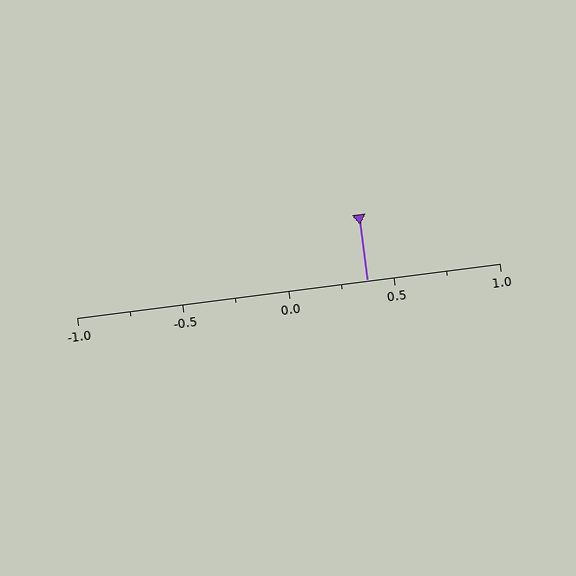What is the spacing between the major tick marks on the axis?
The major ticks are spaced 0.5 apart.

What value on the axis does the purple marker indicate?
The marker indicates approximately 0.38.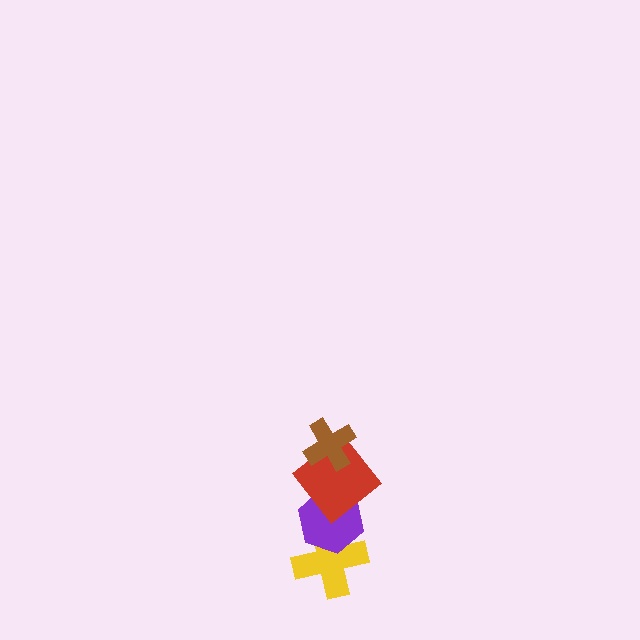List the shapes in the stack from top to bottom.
From top to bottom: the brown cross, the red diamond, the purple hexagon, the yellow cross.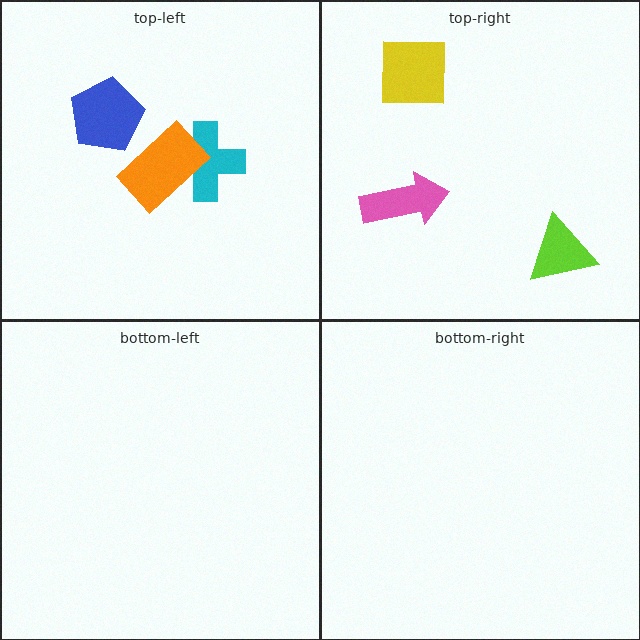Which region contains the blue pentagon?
The top-left region.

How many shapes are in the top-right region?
3.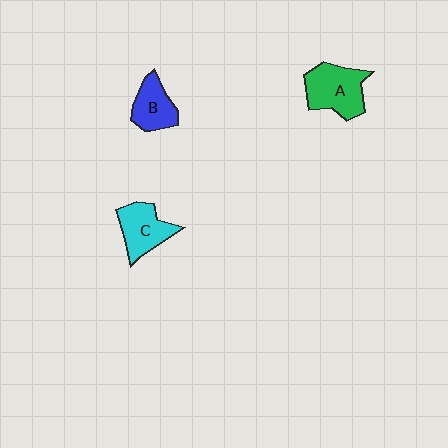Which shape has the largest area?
Shape A (green).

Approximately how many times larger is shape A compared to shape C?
Approximately 1.2 times.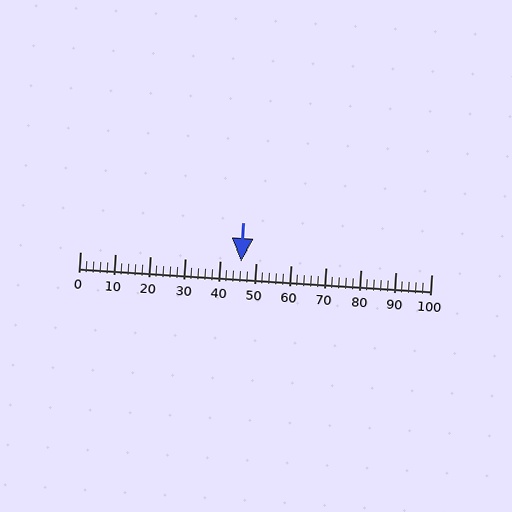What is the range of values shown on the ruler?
The ruler shows values from 0 to 100.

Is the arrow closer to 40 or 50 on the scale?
The arrow is closer to 50.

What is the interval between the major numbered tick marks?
The major tick marks are spaced 10 units apart.